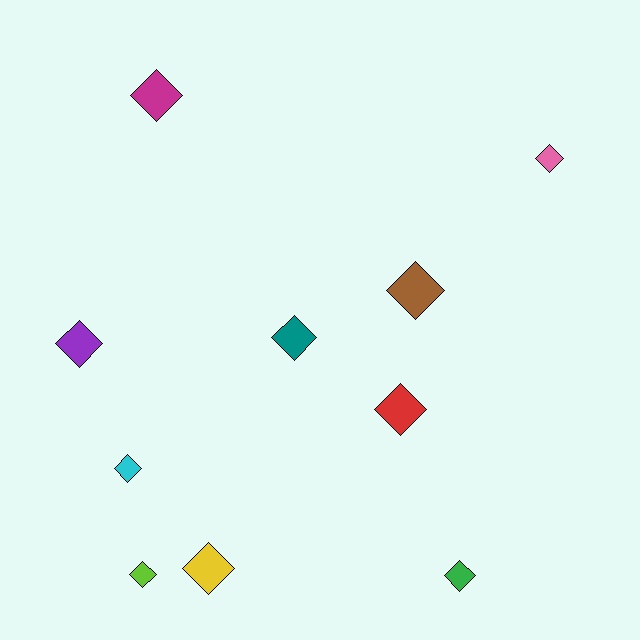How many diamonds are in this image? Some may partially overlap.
There are 10 diamonds.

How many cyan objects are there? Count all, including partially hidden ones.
There is 1 cyan object.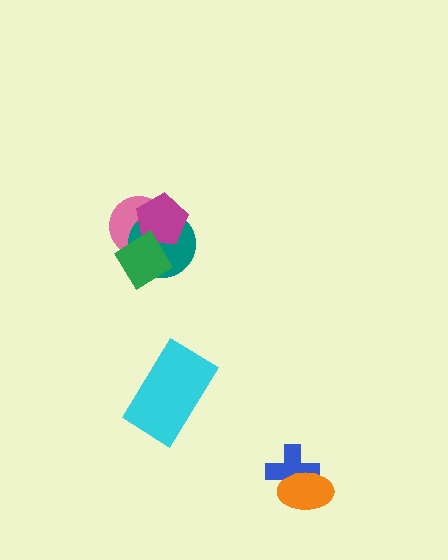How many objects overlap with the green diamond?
3 objects overlap with the green diamond.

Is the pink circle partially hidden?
Yes, it is partially covered by another shape.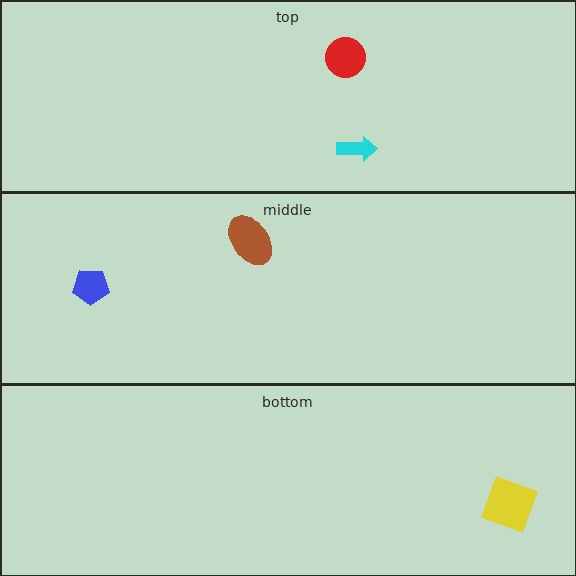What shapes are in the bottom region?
The yellow diamond.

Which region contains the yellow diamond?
The bottom region.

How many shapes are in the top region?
2.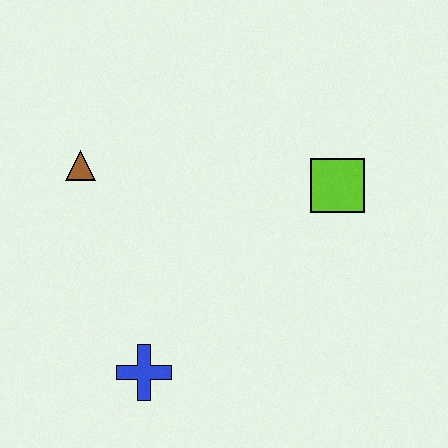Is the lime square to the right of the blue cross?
Yes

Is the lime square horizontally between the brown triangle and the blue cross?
No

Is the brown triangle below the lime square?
No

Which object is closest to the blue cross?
The brown triangle is closest to the blue cross.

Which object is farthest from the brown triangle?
The lime square is farthest from the brown triangle.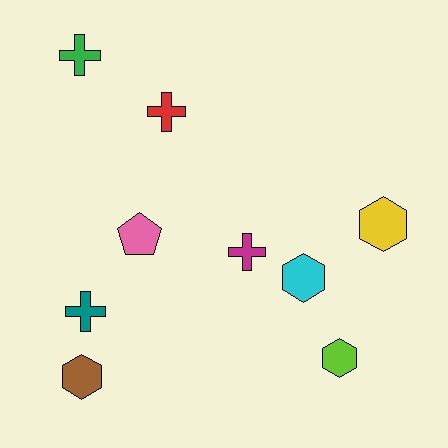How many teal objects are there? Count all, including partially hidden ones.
There is 1 teal object.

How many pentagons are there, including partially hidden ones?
There is 1 pentagon.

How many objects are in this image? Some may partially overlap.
There are 9 objects.